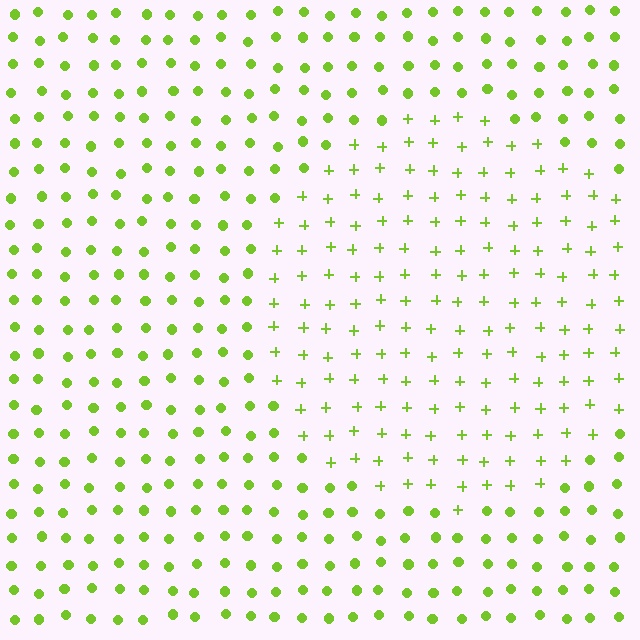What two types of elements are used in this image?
The image uses plus signs inside the circle region and circles outside it.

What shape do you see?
I see a circle.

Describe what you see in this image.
The image is filled with small lime elements arranged in a uniform grid. A circle-shaped region contains plus signs, while the surrounding area contains circles. The boundary is defined purely by the change in element shape.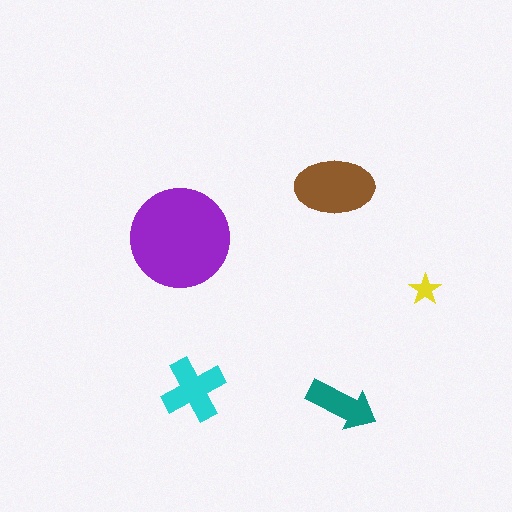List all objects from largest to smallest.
The purple circle, the brown ellipse, the cyan cross, the teal arrow, the yellow star.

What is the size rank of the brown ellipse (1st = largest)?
2nd.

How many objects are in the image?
There are 5 objects in the image.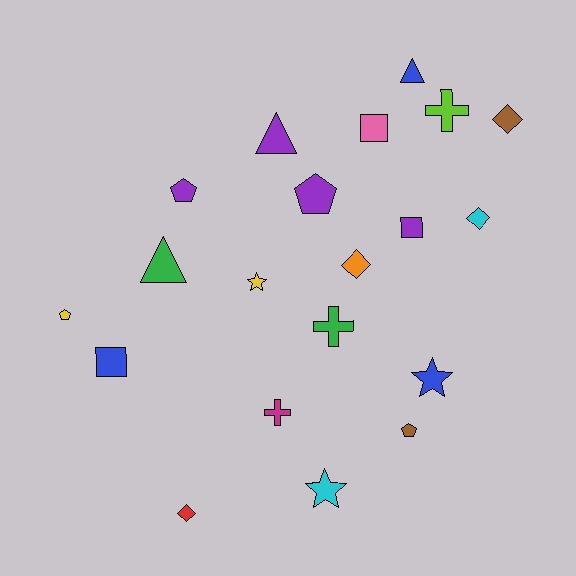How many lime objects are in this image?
There is 1 lime object.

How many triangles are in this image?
There are 3 triangles.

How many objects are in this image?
There are 20 objects.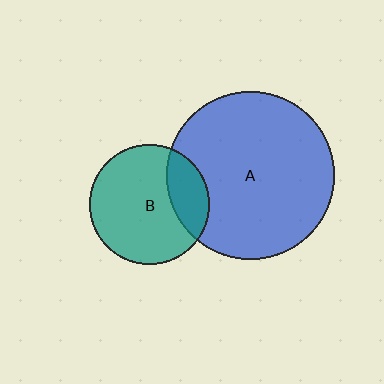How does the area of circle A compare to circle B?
Approximately 2.0 times.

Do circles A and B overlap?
Yes.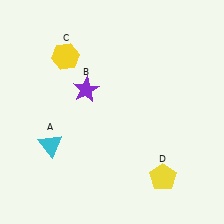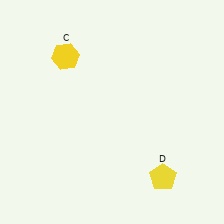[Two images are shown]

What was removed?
The cyan triangle (A), the purple star (B) were removed in Image 2.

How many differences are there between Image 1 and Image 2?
There are 2 differences between the two images.